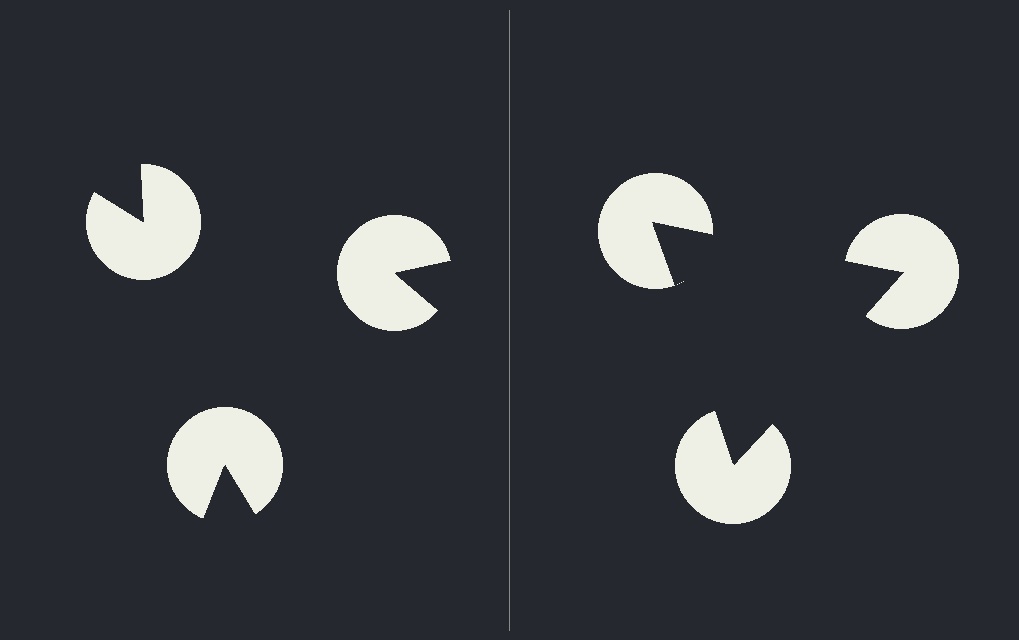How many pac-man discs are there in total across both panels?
6 — 3 on each side.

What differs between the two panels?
The pac-man discs are positioned identically on both sides; only the wedge orientations differ. On the right they align to a triangle; on the left they are misaligned.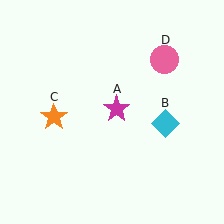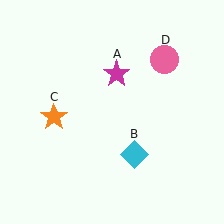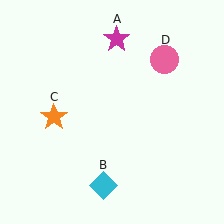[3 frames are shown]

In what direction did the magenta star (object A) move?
The magenta star (object A) moved up.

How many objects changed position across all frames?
2 objects changed position: magenta star (object A), cyan diamond (object B).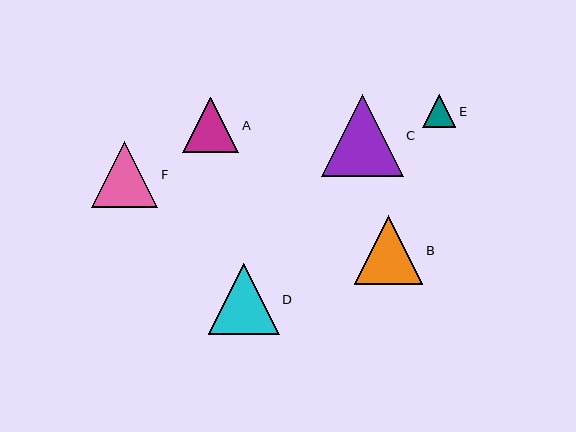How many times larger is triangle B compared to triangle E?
Triangle B is approximately 2.1 times the size of triangle E.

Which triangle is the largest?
Triangle C is the largest with a size of approximately 82 pixels.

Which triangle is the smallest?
Triangle E is the smallest with a size of approximately 33 pixels.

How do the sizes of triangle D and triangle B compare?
Triangle D and triangle B are approximately the same size.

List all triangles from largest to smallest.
From largest to smallest: C, D, B, F, A, E.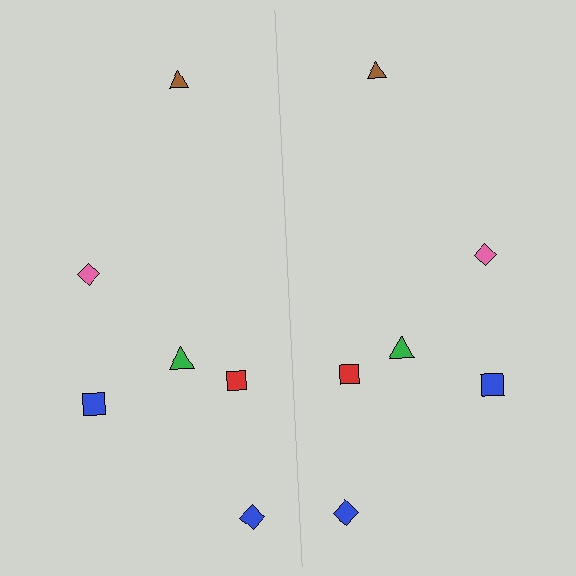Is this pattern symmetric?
Yes, this pattern has bilateral (reflection) symmetry.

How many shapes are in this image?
There are 12 shapes in this image.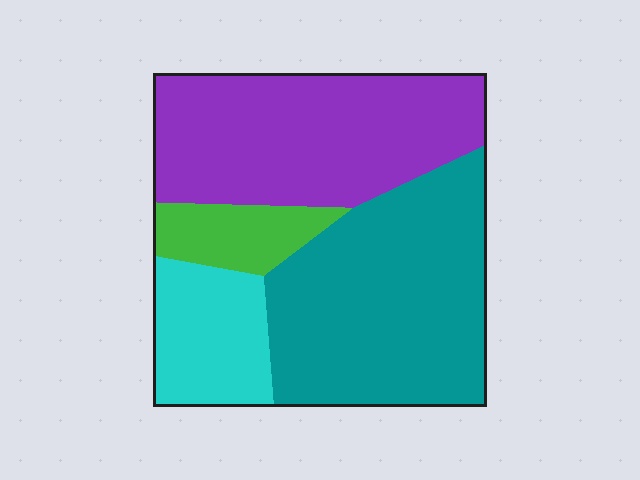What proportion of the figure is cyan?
Cyan takes up about one sixth (1/6) of the figure.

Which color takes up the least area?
Green, at roughly 10%.